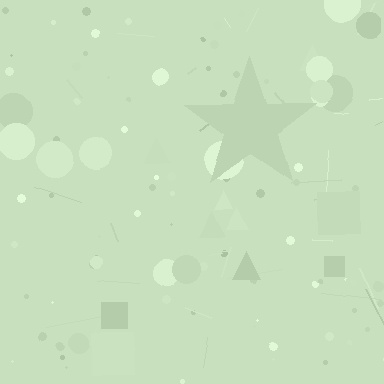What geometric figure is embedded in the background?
A star is embedded in the background.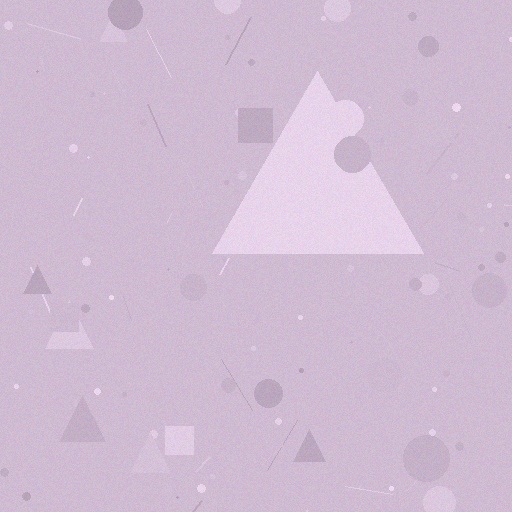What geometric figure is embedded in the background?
A triangle is embedded in the background.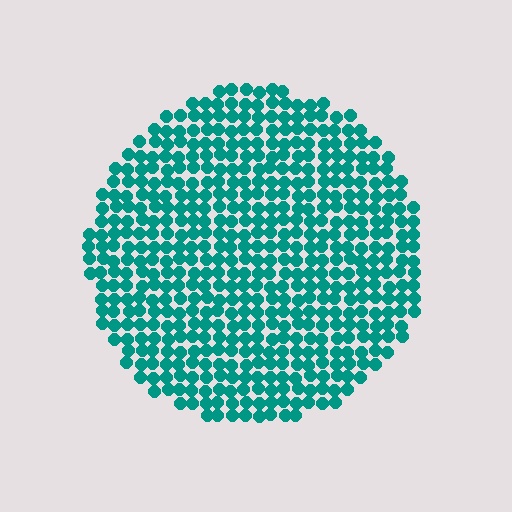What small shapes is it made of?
It is made of small circles.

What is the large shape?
The large shape is a circle.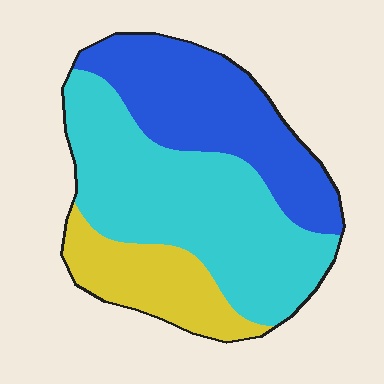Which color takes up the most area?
Cyan, at roughly 50%.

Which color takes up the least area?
Yellow, at roughly 20%.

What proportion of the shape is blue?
Blue takes up between a third and a half of the shape.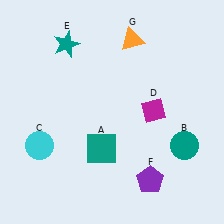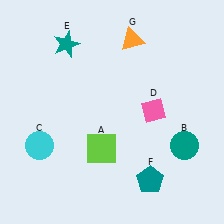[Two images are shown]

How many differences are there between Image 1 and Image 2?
There are 3 differences between the two images.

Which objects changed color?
A changed from teal to lime. D changed from magenta to pink. F changed from purple to teal.